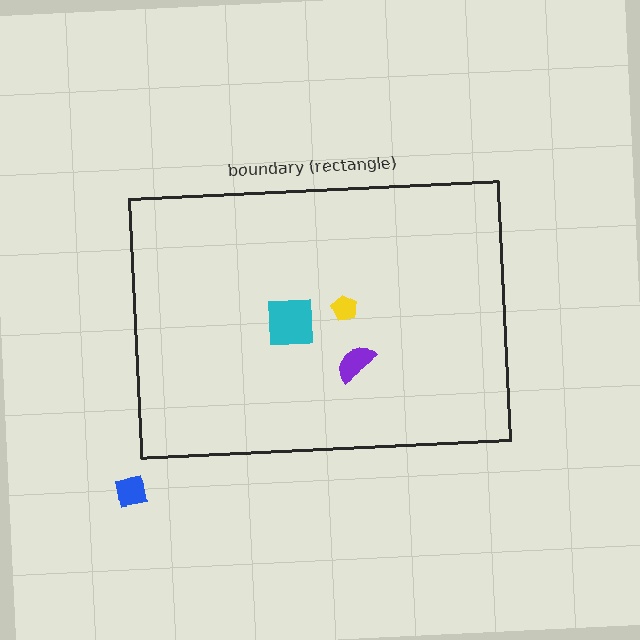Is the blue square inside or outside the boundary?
Outside.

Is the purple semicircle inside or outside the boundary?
Inside.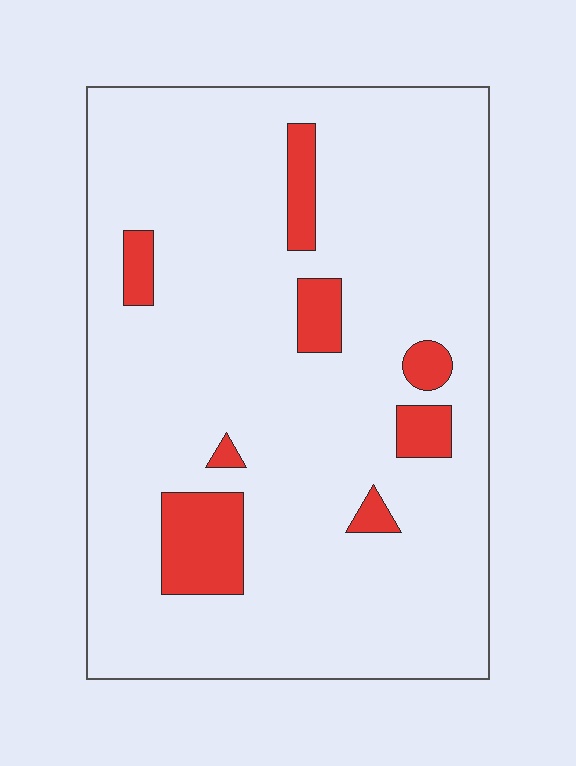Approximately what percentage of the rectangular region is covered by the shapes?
Approximately 10%.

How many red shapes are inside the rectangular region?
8.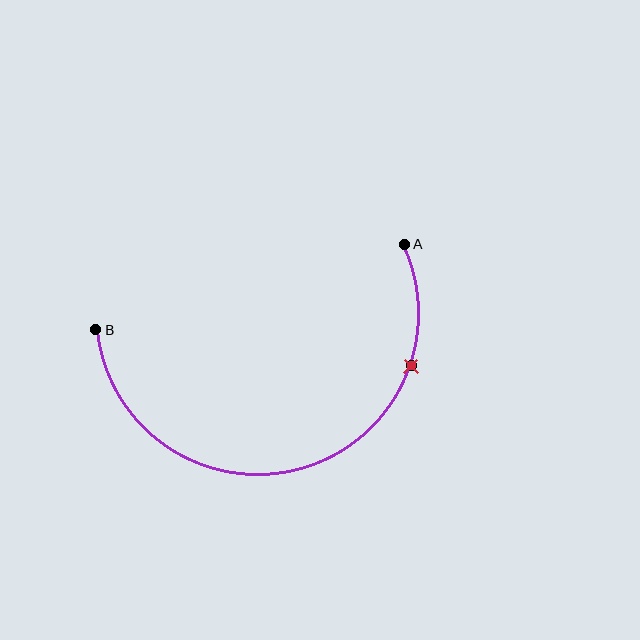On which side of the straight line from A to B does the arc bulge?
The arc bulges below the straight line connecting A and B.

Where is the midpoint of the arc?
The arc midpoint is the point on the curve farthest from the straight line joining A and B. It sits below that line.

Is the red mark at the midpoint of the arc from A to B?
No. The red mark lies on the arc but is closer to endpoint A. The arc midpoint would be at the point on the curve equidistant along the arc from both A and B.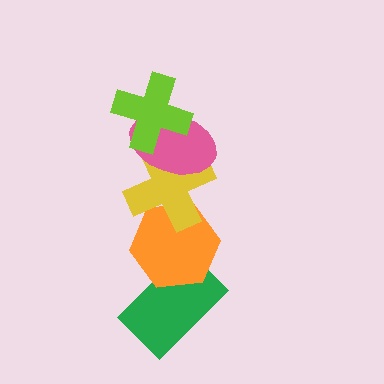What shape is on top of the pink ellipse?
The lime cross is on top of the pink ellipse.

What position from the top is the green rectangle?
The green rectangle is 5th from the top.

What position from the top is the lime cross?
The lime cross is 1st from the top.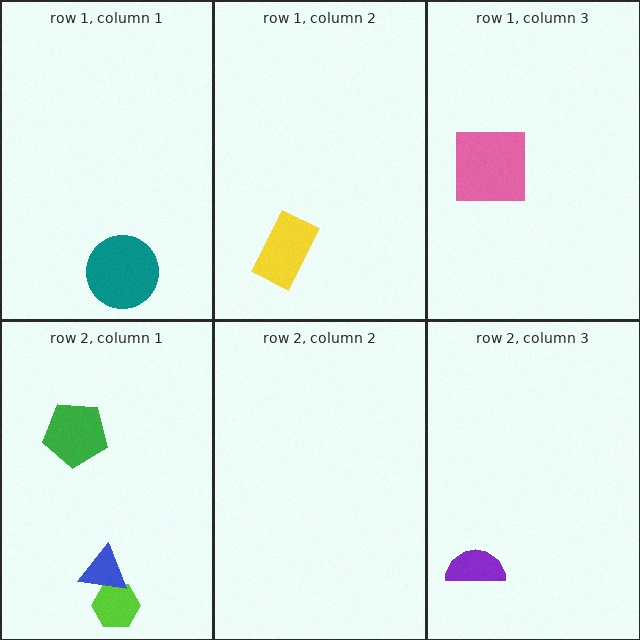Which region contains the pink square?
The row 1, column 3 region.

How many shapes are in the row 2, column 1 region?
3.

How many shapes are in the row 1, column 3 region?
1.